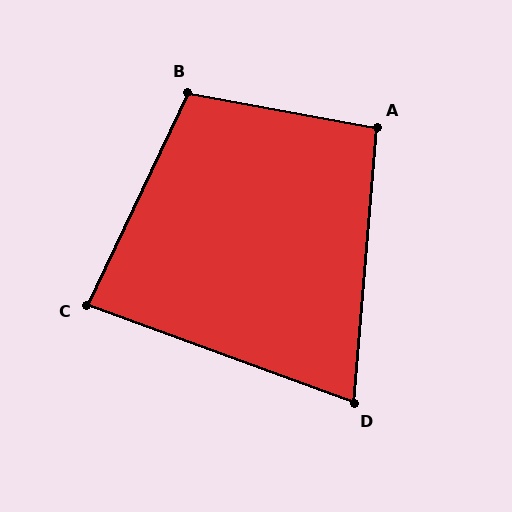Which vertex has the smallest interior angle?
D, at approximately 75 degrees.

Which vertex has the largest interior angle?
B, at approximately 105 degrees.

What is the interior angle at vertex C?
Approximately 85 degrees (acute).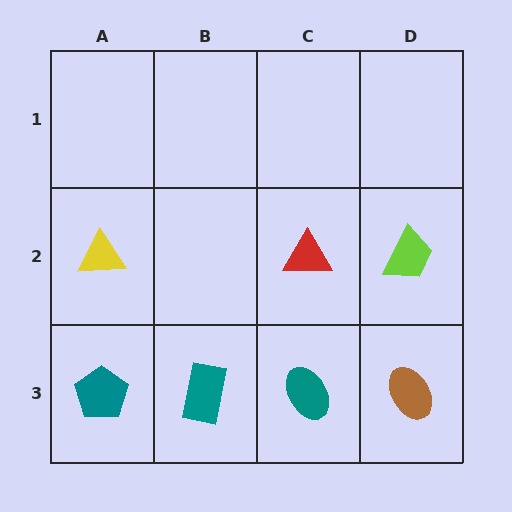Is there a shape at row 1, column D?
No, that cell is empty.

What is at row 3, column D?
A brown ellipse.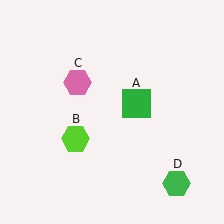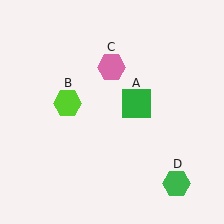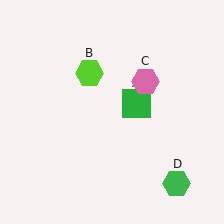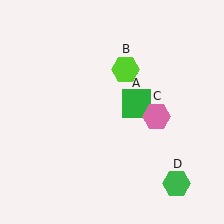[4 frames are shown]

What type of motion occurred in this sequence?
The lime hexagon (object B), pink hexagon (object C) rotated clockwise around the center of the scene.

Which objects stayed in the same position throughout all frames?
Green square (object A) and green hexagon (object D) remained stationary.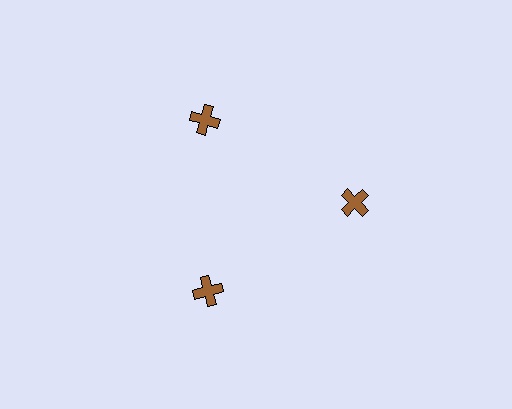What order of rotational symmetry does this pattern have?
This pattern has 3-fold rotational symmetry.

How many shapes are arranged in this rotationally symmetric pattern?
There are 3 shapes, arranged in 3 groups of 1.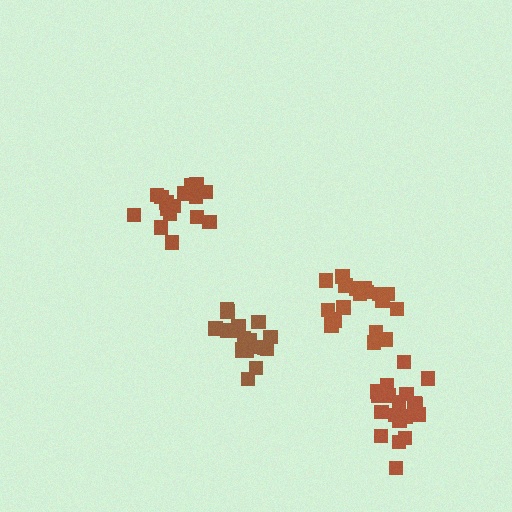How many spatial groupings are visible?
There are 4 spatial groupings.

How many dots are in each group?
Group 1: 20 dots, Group 2: 18 dots, Group 3: 19 dots, Group 4: 18 dots (75 total).